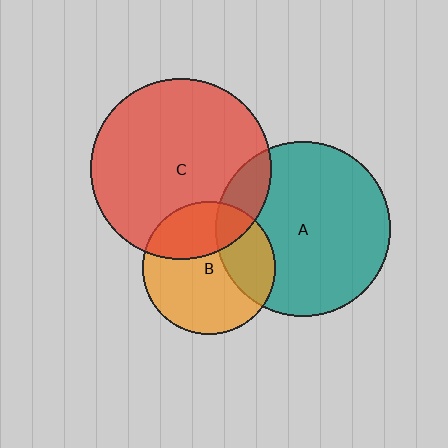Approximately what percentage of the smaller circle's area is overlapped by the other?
Approximately 30%.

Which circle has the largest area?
Circle C (red).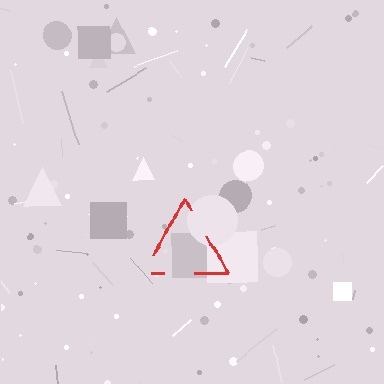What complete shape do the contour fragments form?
The contour fragments form a triangle.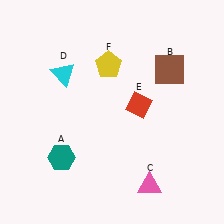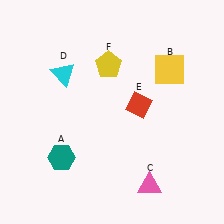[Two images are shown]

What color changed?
The square (B) changed from brown in Image 1 to yellow in Image 2.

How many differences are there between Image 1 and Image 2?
There is 1 difference between the two images.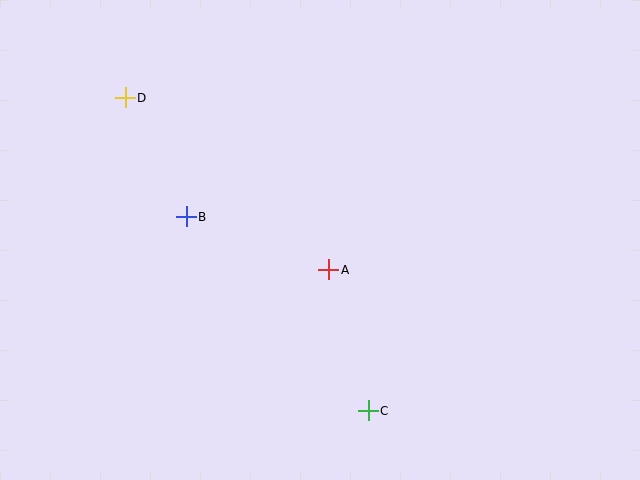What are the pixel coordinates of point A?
Point A is at (329, 270).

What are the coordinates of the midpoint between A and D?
The midpoint between A and D is at (227, 184).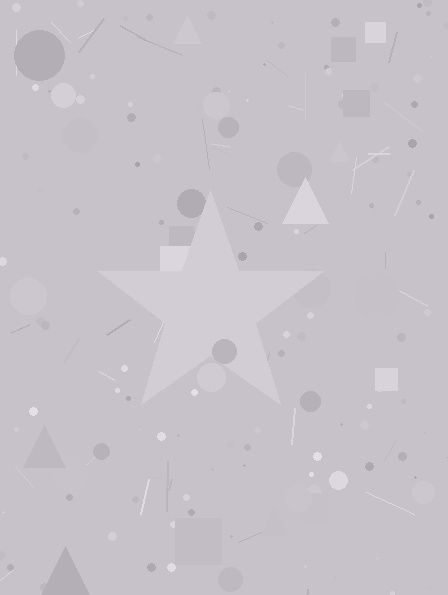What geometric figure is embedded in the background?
A star is embedded in the background.